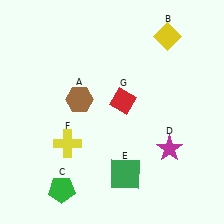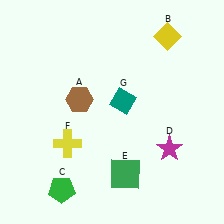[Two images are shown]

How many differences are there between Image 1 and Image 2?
There is 1 difference between the two images.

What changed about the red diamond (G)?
In Image 1, G is red. In Image 2, it changed to teal.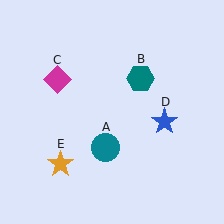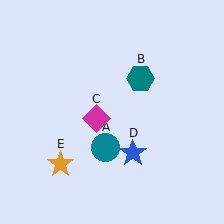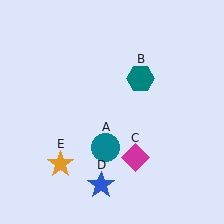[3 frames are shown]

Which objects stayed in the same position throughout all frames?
Teal circle (object A) and teal hexagon (object B) and orange star (object E) remained stationary.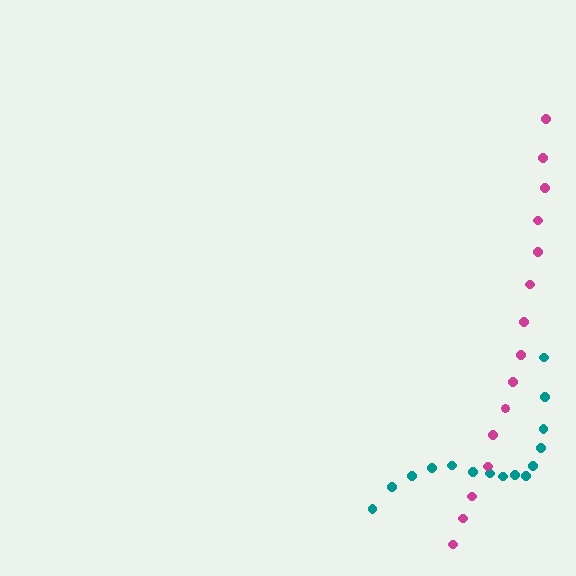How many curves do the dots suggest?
There are 2 distinct paths.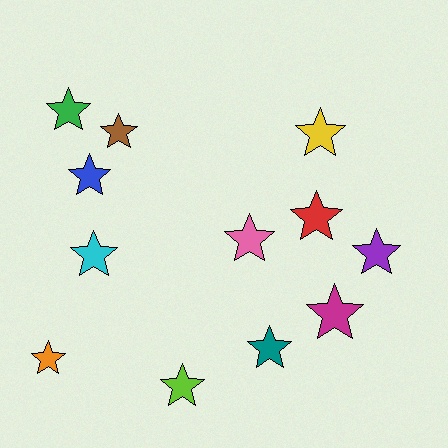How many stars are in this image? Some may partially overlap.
There are 12 stars.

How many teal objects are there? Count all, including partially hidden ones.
There is 1 teal object.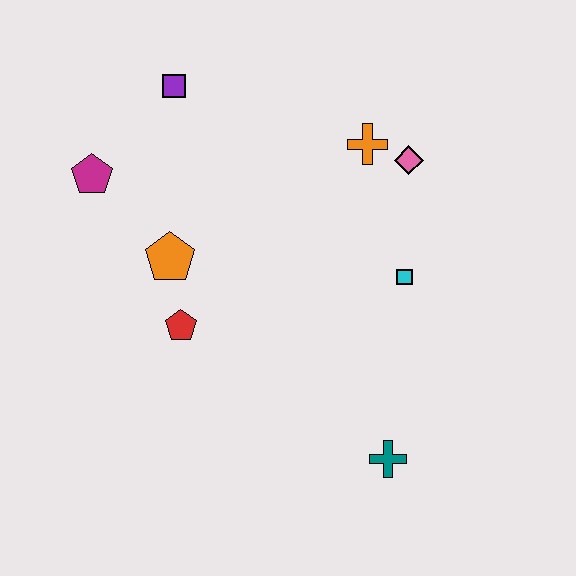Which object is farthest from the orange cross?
The teal cross is farthest from the orange cross.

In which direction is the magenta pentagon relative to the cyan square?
The magenta pentagon is to the left of the cyan square.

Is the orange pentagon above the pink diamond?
No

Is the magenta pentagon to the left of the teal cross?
Yes